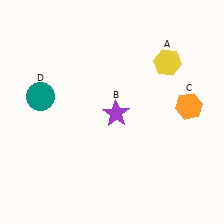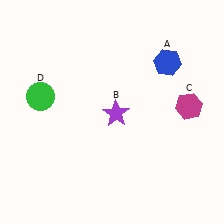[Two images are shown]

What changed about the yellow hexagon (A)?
In Image 1, A is yellow. In Image 2, it changed to blue.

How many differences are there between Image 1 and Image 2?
There are 3 differences between the two images.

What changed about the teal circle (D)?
In Image 1, D is teal. In Image 2, it changed to green.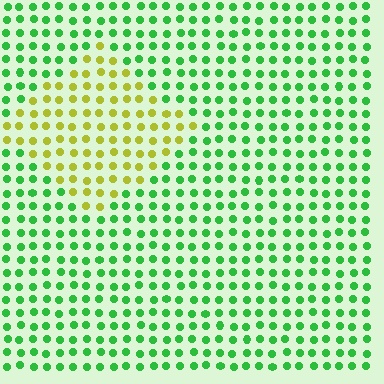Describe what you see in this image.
The image is filled with small green elements in a uniform arrangement. A diamond-shaped region is visible where the elements are tinted to a slightly different hue, forming a subtle color boundary.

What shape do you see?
I see a diamond.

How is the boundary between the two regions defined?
The boundary is defined purely by a slight shift in hue (about 60 degrees). Spacing, size, and orientation are identical on both sides.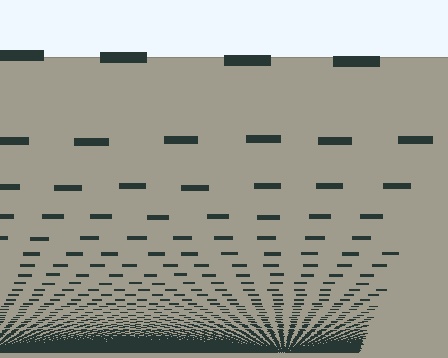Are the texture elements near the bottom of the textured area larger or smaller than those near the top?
Smaller. The gradient is inverted — elements near the bottom are smaller and denser.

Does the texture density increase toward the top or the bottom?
Density increases toward the bottom.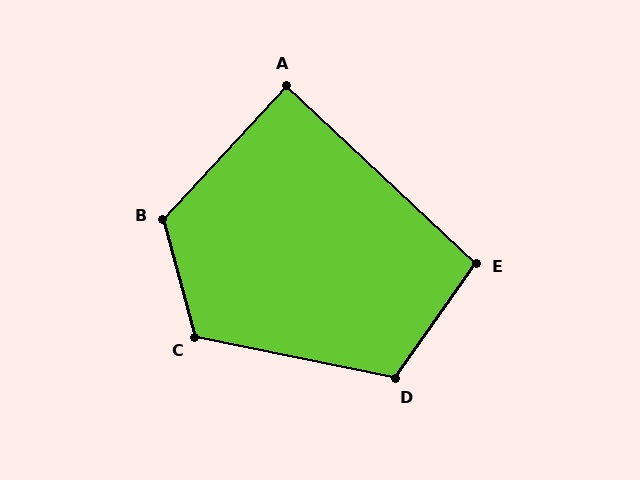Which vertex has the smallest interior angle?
A, at approximately 89 degrees.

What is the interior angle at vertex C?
Approximately 117 degrees (obtuse).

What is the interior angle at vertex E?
Approximately 98 degrees (obtuse).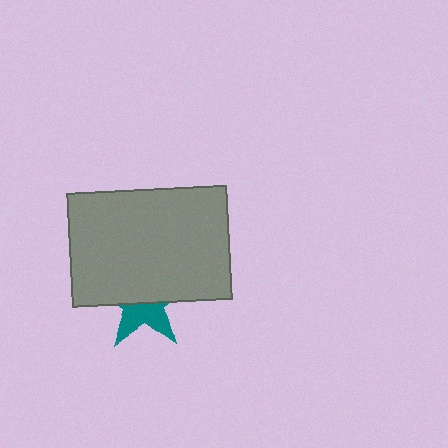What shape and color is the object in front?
The object in front is a gray rectangle.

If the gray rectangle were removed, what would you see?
You would see the complete teal star.